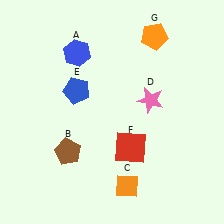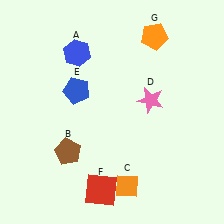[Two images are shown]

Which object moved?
The red square (F) moved down.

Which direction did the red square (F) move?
The red square (F) moved down.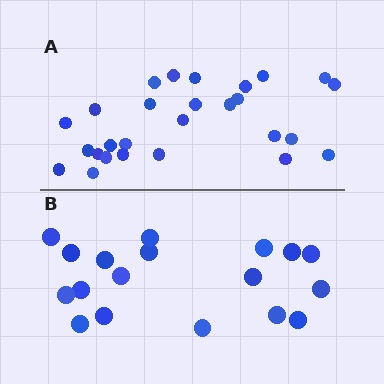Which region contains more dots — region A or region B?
Region A (the top region) has more dots.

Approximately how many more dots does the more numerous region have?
Region A has roughly 8 or so more dots than region B.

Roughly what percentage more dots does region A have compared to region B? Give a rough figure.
About 50% more.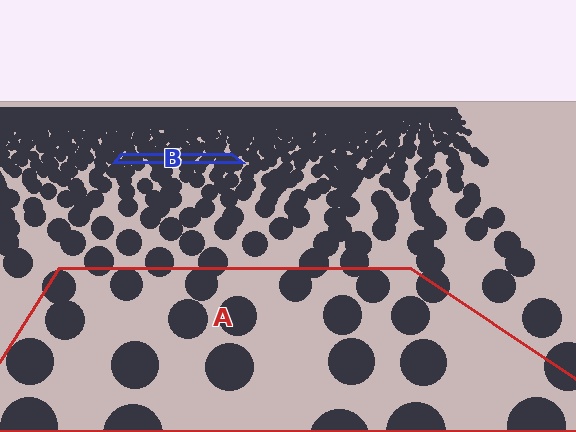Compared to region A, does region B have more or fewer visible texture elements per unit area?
Region B has more texture elements per unit area — they are packed more densely because it is farther away.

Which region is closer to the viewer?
Region A is closer. The texture elements there are larger and more spread out.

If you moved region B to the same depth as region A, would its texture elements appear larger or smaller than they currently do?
They would appear larger. At a closer depth, the same texture elements are projected at a bigger on-screen size.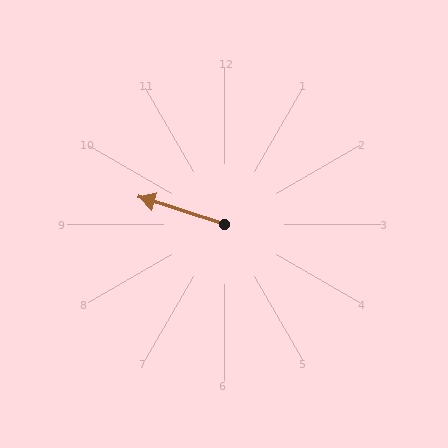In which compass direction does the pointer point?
West.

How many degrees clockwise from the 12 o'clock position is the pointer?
Approximately 288 degrees.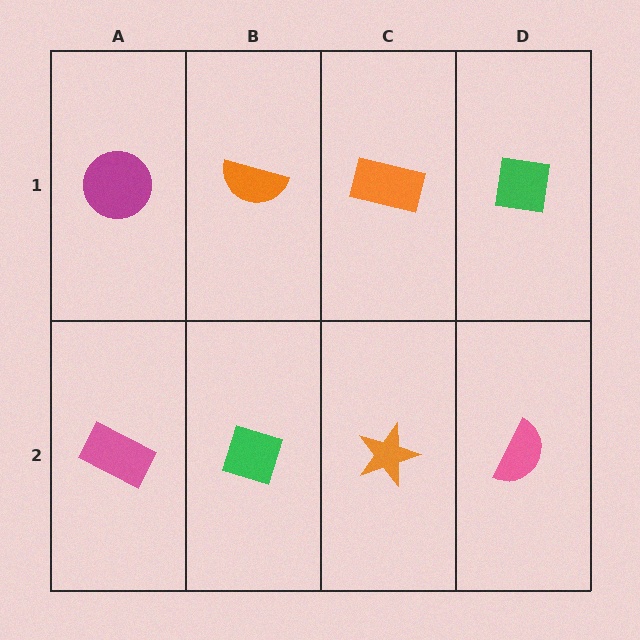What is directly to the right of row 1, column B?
An orange rectangle.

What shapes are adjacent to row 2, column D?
A green square (row 1, column D), an orange star (row 2, column C).